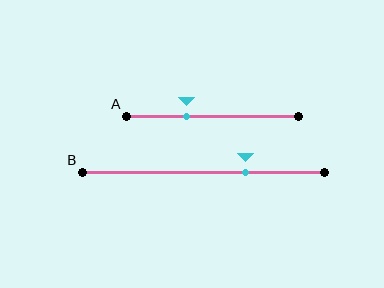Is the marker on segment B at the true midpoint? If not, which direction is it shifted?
No, the marker on segment B is shifted to the right by about 18% of the segment length.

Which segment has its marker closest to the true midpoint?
Segment A has its marker closest to the true midpoint.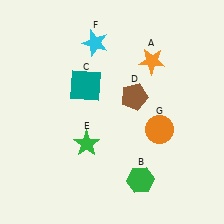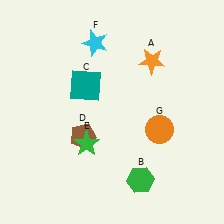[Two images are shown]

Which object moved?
The brown pentagon (D) moved left.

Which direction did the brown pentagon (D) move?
The brown pentagon (D) moved left.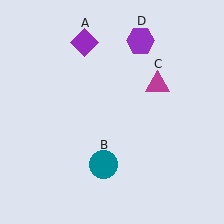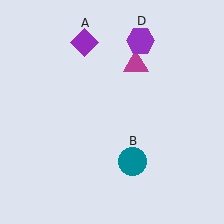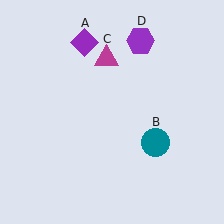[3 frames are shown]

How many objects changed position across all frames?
2 objects changed position: teal circle (object B), magenta triangle (object C).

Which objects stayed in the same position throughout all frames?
Purple diamond (object A) and purple hexagon (object D) remained stationary.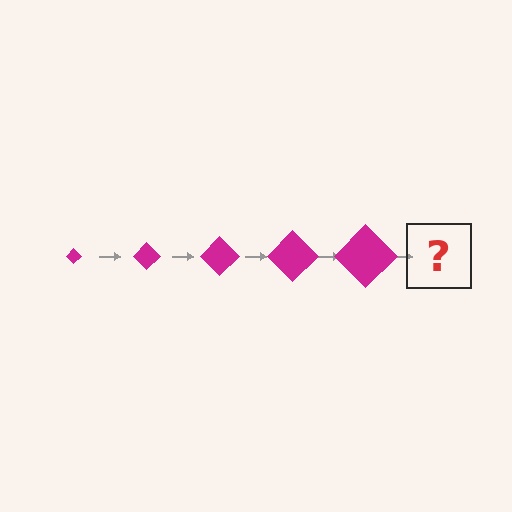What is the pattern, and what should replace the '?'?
The pattern is that the diamond gets progressively larger each step. The '?' should be a magenta diamond, larger than the previous one.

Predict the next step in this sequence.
The next step is a magenta diamond, larger than the previous one.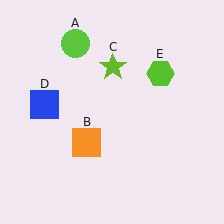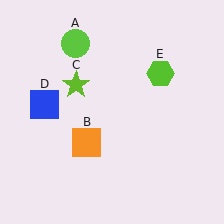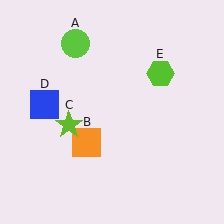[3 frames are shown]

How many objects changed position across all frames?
1 object changed position: lime star (object C).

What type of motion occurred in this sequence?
The lime star (object C) rotated counterclockwise around the center of the scene.